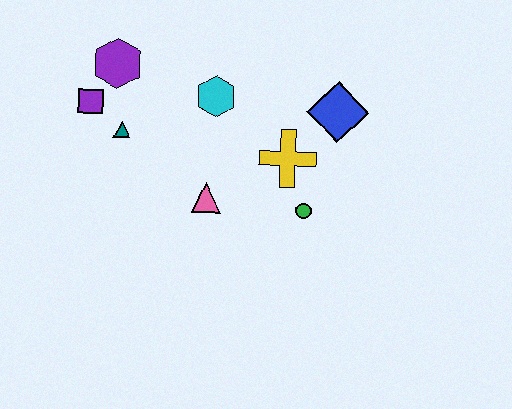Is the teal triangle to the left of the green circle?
Yes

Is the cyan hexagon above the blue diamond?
Yes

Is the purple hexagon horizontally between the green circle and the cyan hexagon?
No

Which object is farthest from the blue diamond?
The purple square is farthest from the blue diamond.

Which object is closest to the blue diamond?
The yellow cross is closest to the blue diamond.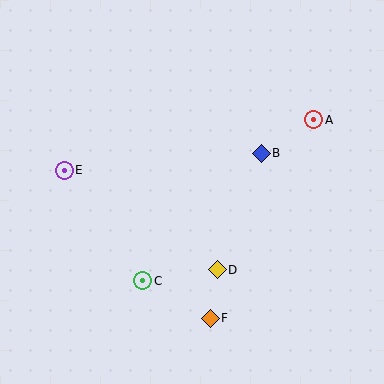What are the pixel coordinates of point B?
Point B is at (261, 153).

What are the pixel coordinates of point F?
Point F is at (210, 318).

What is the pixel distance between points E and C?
The distance between E and C is 135 pixels.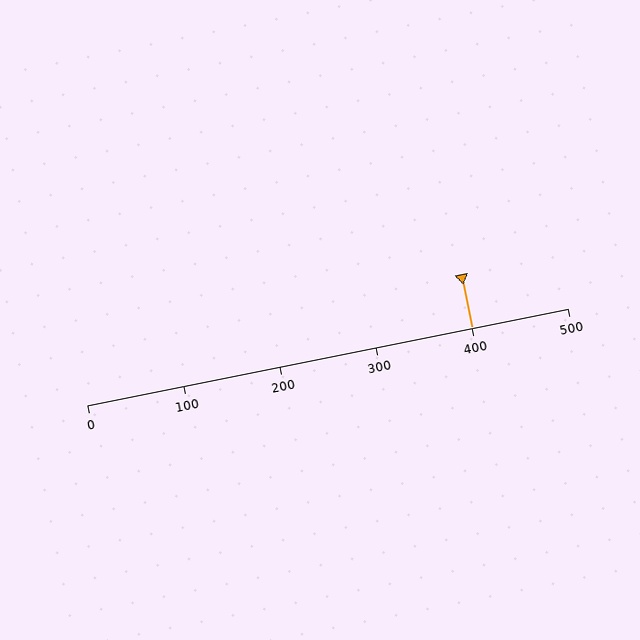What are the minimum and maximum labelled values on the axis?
The axis runs from 0 to 500.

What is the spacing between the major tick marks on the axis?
The major ticks are spaced 100 apart.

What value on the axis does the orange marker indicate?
The marker indicates approximately 400.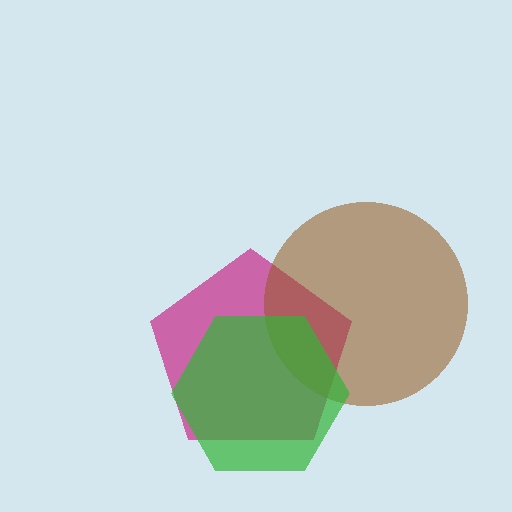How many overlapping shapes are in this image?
There are 3 overlapping shapes in the image.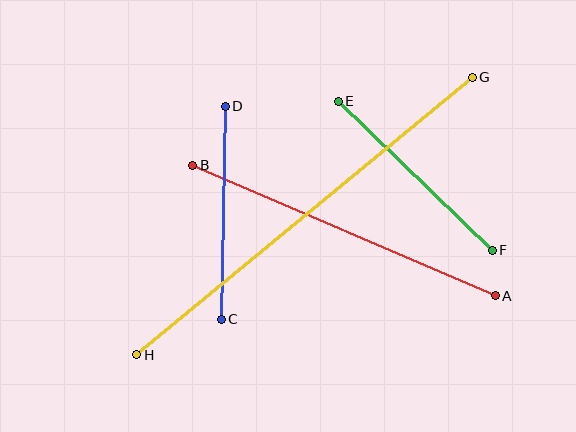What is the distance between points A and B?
The distance is approximately 329 pixels.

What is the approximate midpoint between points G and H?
The midpoint is at approximately (305, 216) pixels.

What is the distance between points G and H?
The distance is approximately 436 pixels.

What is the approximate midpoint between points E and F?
The midpoint is at approximately (415, 176) pixels.